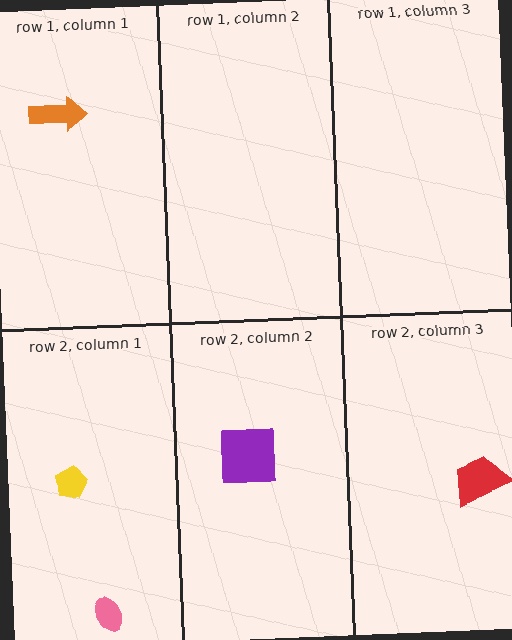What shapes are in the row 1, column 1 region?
The orange arrow.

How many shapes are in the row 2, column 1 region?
2.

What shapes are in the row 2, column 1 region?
The yellow pentagon, the pink ellipse.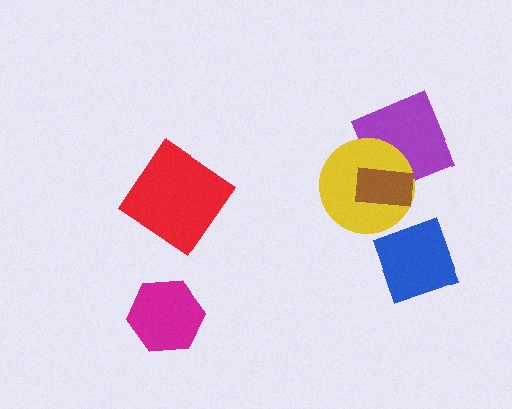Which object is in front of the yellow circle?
The brown rectangle is in front of the yellow circle.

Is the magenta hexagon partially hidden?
No, no other shape covers it.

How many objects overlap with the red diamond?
0 objects overlap with the red diamond.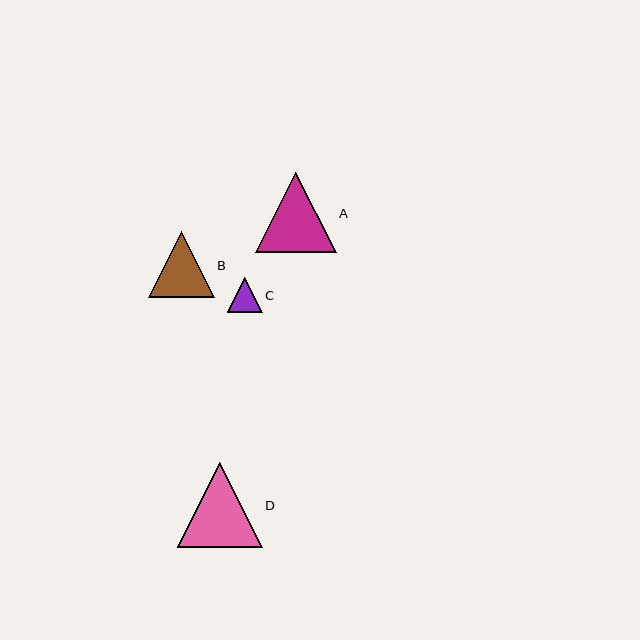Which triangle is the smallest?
Triangle C is the smallest with a size of approximately 34 pixels.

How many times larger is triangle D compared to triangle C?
Triangle D is approximately 2.5 times the size of triangle C.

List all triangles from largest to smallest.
From largest to smallest: D, A, B, C.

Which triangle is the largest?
Triangle D is the largest with a size of approximately 85 pixels.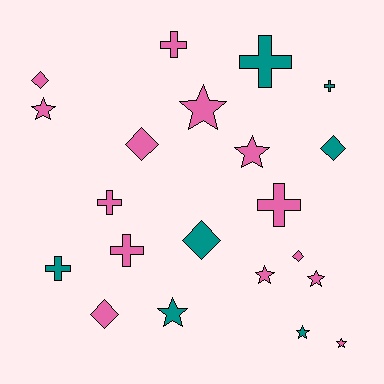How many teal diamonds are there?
There are 2 teal diamonds.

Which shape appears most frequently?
Star, with 8 objects.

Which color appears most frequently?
Pink, with 14 objects.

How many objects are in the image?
There are 21 objects.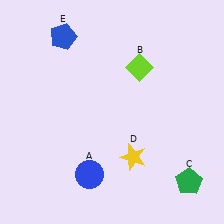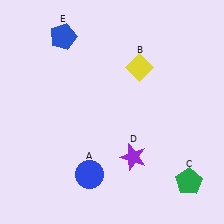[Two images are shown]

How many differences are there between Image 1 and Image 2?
There are 2 differences between the two images.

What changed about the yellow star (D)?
In Image 1, D is yellow. In Image 2, it changed to purple.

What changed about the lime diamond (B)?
In Image 1, B is lime. In Image 2, it changed to yellow.